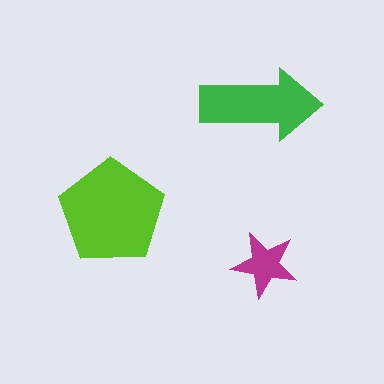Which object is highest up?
The green arrow is topmost.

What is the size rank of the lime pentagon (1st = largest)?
1st.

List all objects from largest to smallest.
The lime pentagon, the green arrow, the magenta star.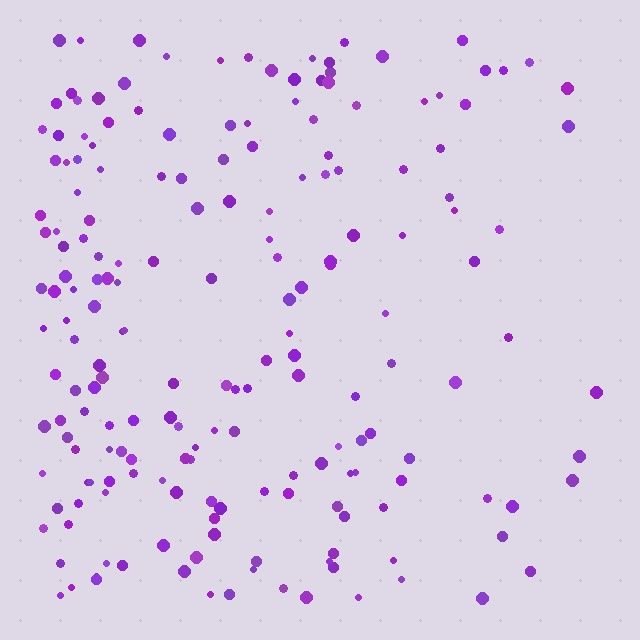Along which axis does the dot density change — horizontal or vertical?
Horizontal.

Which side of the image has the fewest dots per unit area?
The right.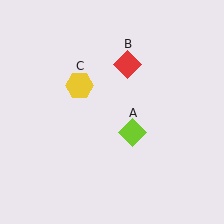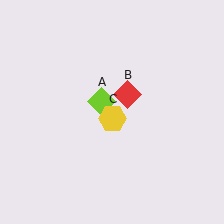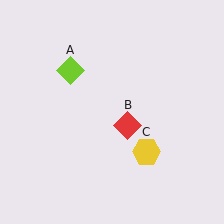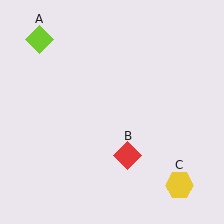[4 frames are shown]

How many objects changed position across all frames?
3 objects changed position: lime diamond (object A), red diamond (object B), yellow hexagon (object C).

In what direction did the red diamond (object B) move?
The red diamond (object B) moved down.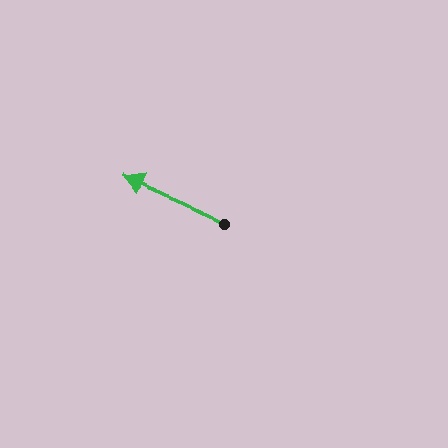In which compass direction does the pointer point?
Northwest.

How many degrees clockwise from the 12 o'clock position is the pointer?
Approximately 294 degrees.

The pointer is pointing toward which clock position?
Roughly 10 o'clock.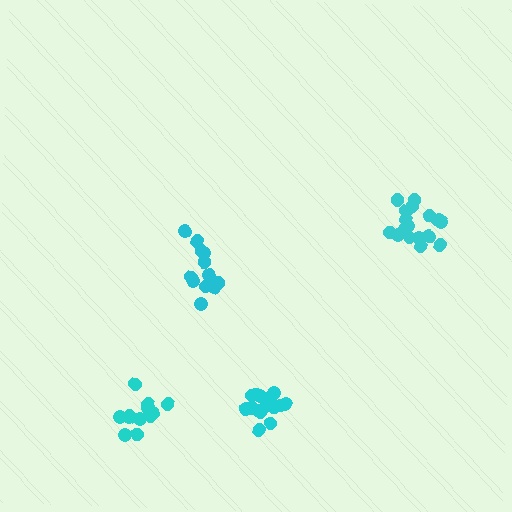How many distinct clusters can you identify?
There are 4 distinct clusters.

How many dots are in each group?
Group 1: 16 dots, Group 2: 12 dots, Group 3: 17 dots, Group 4: 13 dots (58 total).